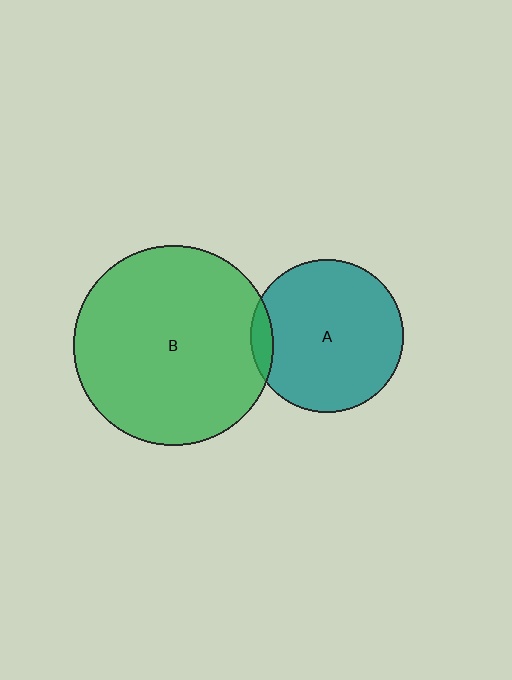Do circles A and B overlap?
Yes.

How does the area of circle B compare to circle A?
Approximately 1.7 times.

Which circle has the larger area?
Circle B (green).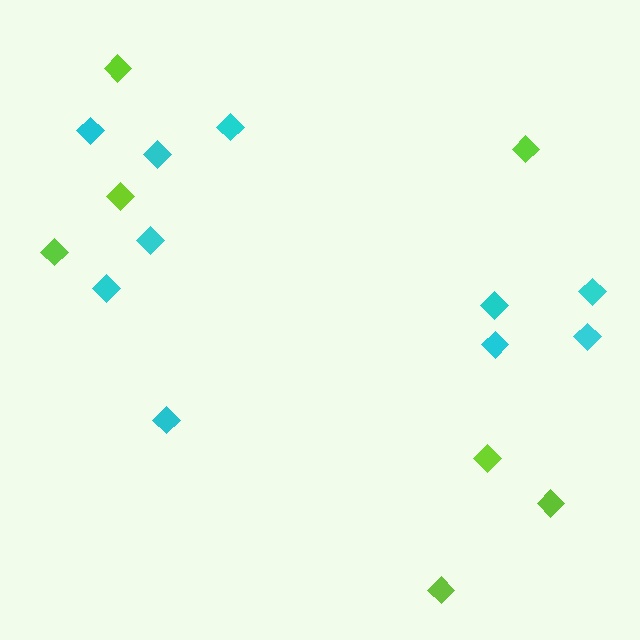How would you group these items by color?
There are 2 groups: one group of cyan diamonds (10) and one group of lime diamonds (7).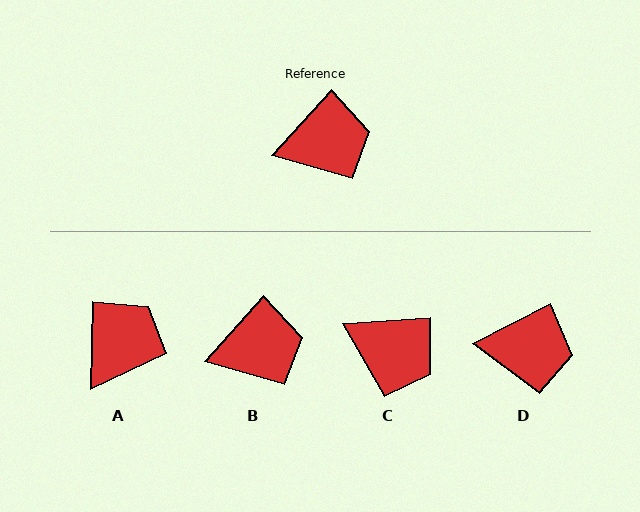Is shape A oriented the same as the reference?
No, it is off by about 42 degrees.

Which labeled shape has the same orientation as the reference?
B.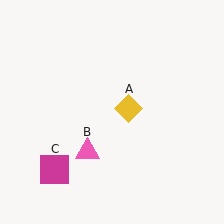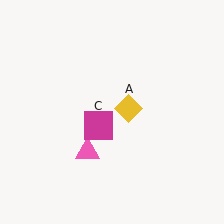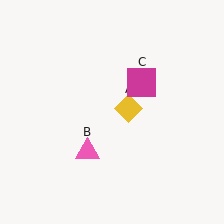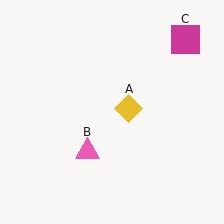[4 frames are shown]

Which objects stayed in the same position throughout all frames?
Yellow diamond (object A) and pink triangle (object B) remained stationary.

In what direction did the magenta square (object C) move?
The magenta square (object C) moved up and to the right.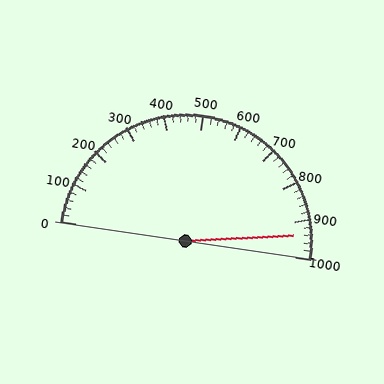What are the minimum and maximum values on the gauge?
The gauge ranges from 0 to 1000.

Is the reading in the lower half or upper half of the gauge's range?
The reading is in the upper half of the range (0 to 1000).